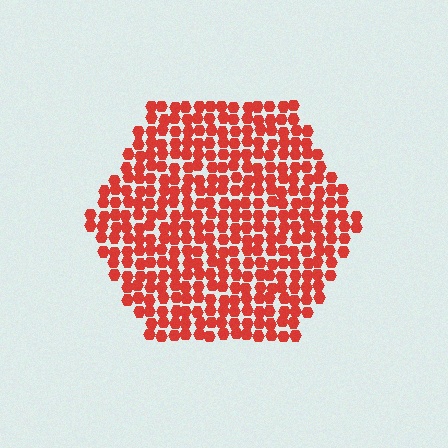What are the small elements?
The small elements are hexagons.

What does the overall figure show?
The overall figure shows a hexagon.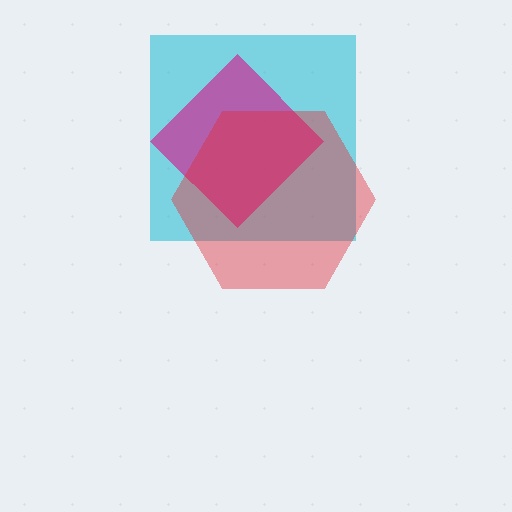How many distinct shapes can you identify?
There are 3 distinct shapes: a cyan square, a magenta diamond, a red hexagon.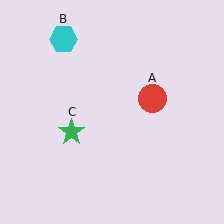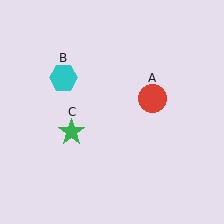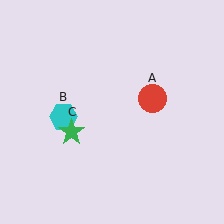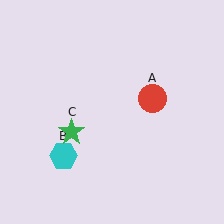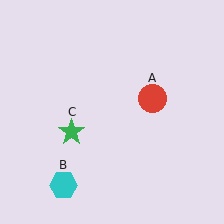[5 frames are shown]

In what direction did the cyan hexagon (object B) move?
The cyan hexagon (object B) moved down.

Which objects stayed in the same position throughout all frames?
Red circle (object A) and green star (object C) remained stationary.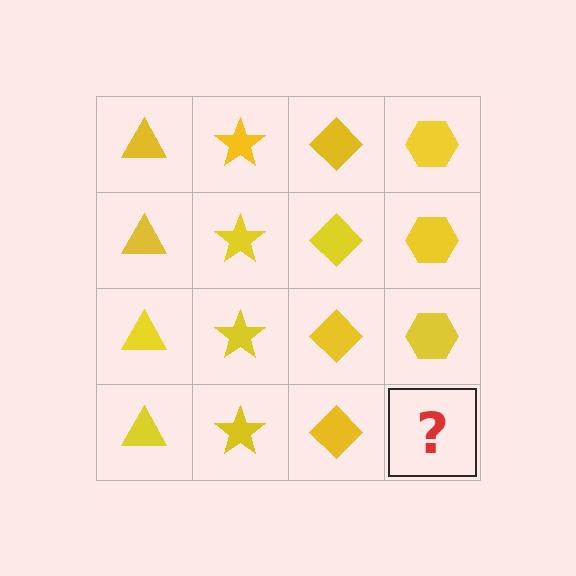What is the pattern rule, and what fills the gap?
The rule is that each column has a consistent shape. The gap should be filled with a yellow hexagon.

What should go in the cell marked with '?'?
The missing cell should contain a yellow hexagon.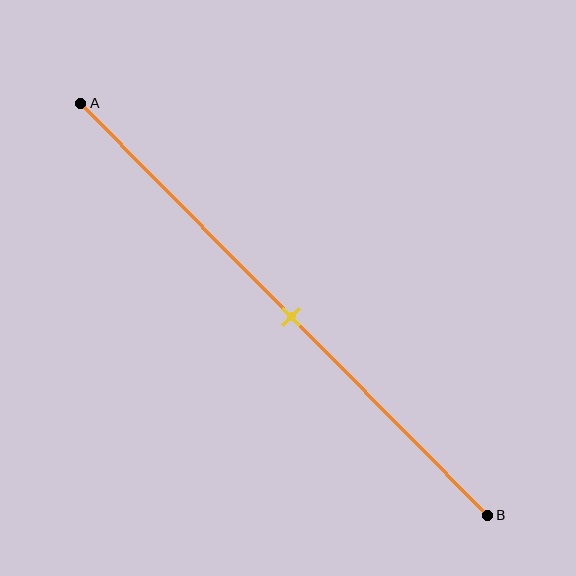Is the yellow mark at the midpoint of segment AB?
Yes, the mark is approximately at the midpoint.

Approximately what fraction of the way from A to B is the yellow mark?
The yellow mark is approximately 50% of the way from A to B.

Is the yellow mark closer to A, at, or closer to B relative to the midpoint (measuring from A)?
The yellow mark is approximately at the midpoint of segment AB.